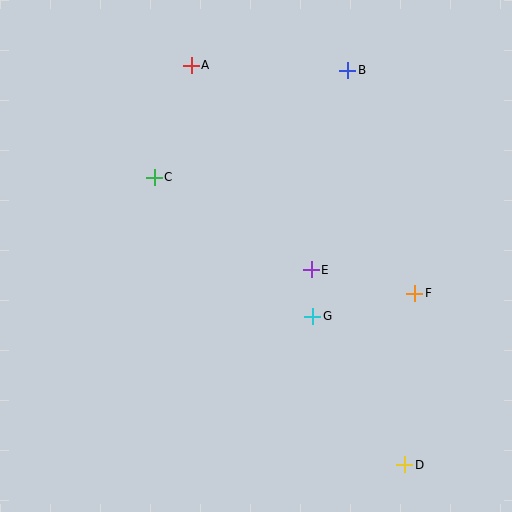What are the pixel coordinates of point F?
Point F is at (415, 293).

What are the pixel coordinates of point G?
Point G is at (313, 316).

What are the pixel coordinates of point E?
Point E is at (311, 270).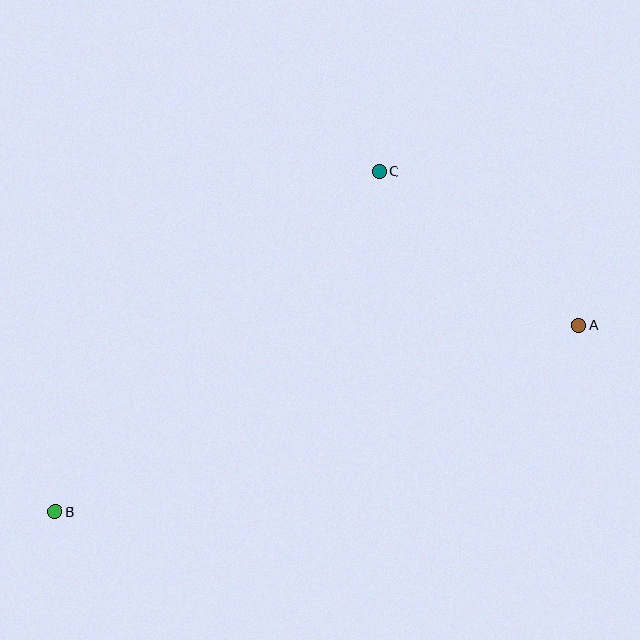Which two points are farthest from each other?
Points A and B are farthest from each other.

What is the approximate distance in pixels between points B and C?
The distance between B and C is approximately 470 pixels.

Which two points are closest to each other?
Points A and C are closest to each other.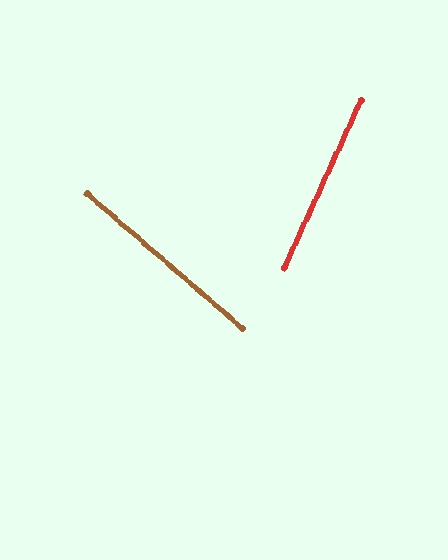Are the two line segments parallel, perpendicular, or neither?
Neither parallel nor perpendicular — they differ by about 74°.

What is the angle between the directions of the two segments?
Approximately 74 degrees.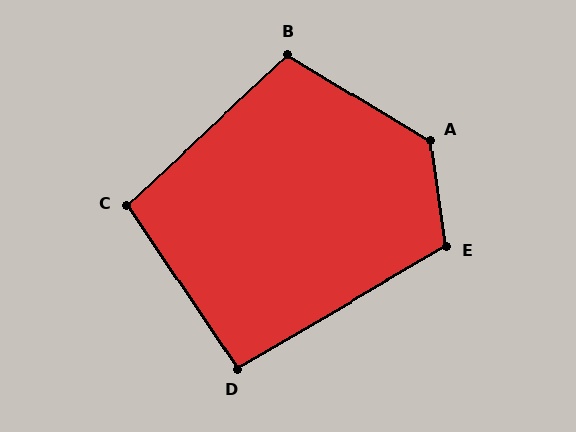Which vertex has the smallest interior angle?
D, at approximately 93 degrees.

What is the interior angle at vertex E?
Approximately 112 degrees (obtuse).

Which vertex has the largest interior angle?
A, at approximately 130 degrees.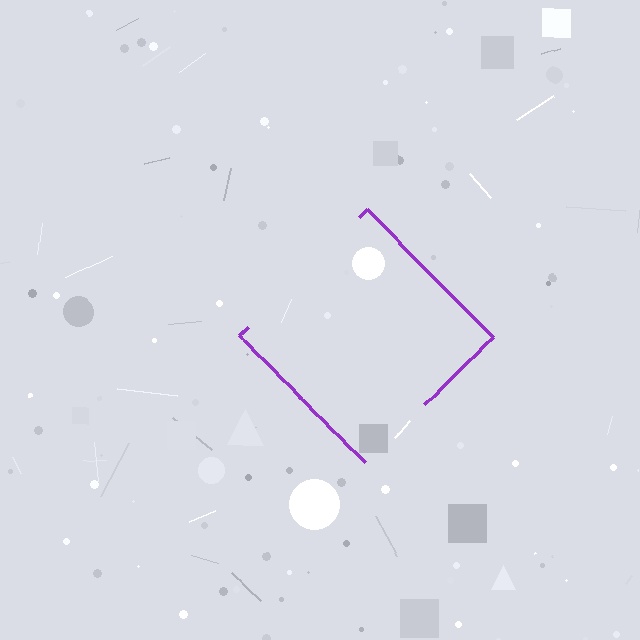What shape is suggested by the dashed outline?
The dashed outline suggests a diamond.